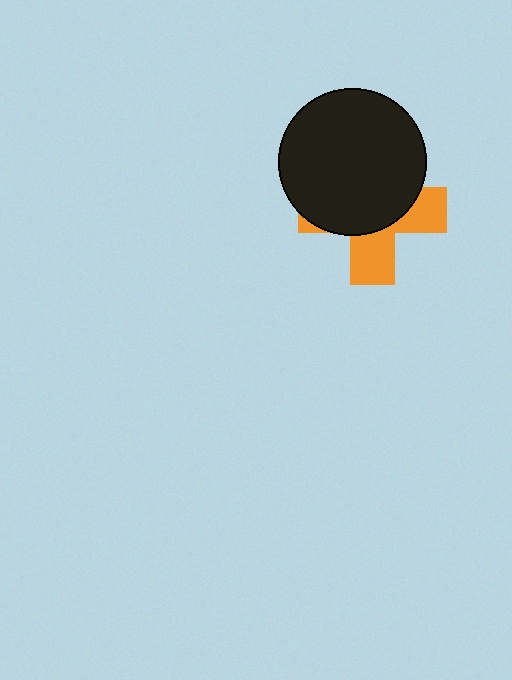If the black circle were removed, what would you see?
You would see the complete orange cross.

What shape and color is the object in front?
The object in front is a black circle.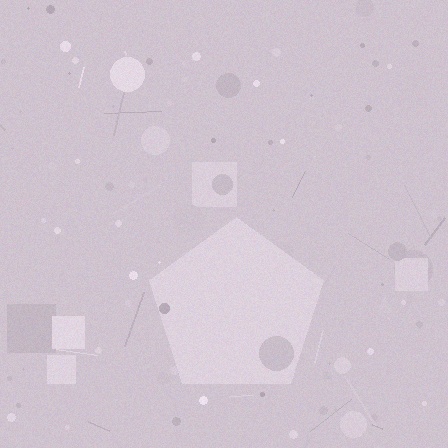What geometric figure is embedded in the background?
A pentagon is embedded in the background.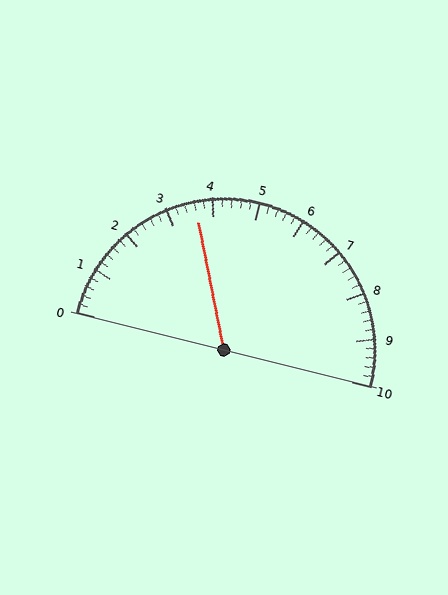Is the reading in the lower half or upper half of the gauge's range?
The reading is in the lower half of the range (0 to 10).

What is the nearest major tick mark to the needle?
The nearest major tick mark is 4.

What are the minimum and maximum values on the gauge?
The gauge ranges from 0 to 10.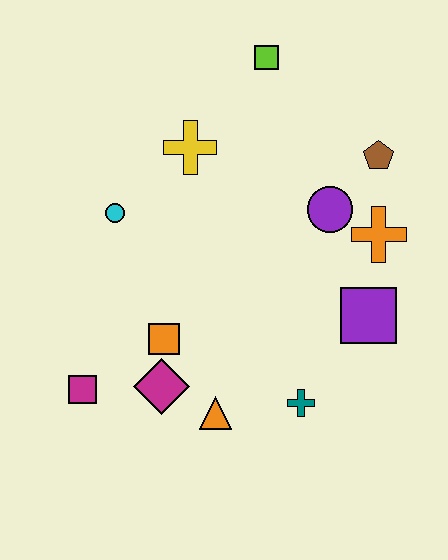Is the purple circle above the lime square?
No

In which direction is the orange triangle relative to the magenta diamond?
The orange triangle is to the right of the magenta diamond.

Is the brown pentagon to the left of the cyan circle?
No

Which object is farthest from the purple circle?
The magenta square is farthest from the purple circle.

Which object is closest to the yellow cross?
The cyan circle is closest to the yellow cross.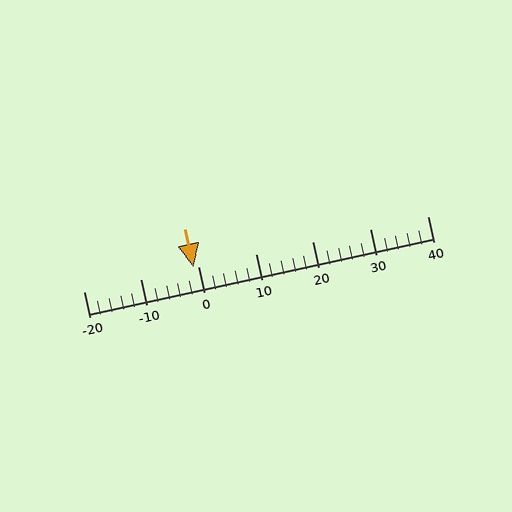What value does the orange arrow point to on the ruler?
The orange arrow points to approximately -1.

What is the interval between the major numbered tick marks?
The major tick marks are spaced 10 units apart.